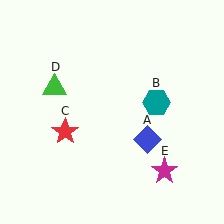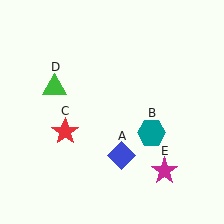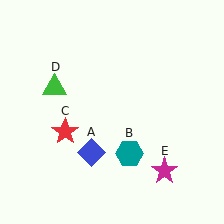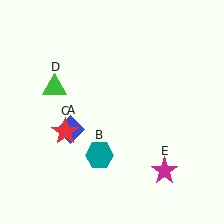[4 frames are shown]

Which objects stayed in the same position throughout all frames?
Red star (object C) and green triangle (object D) and magenta star (object E) remained stationary.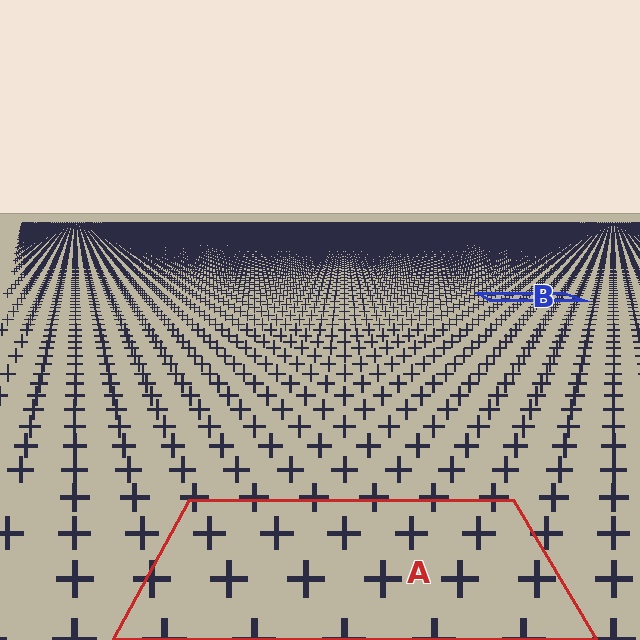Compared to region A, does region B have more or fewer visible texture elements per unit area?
Region B has more texture elements per unit area — they are packed more densely because it is farther away.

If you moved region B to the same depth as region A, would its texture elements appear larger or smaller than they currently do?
They would appear larger. At a closer depth, the same texture elements are projected at a bigger on-screen size.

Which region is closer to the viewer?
Region A is closer. The texture elements there are larger and more spread out.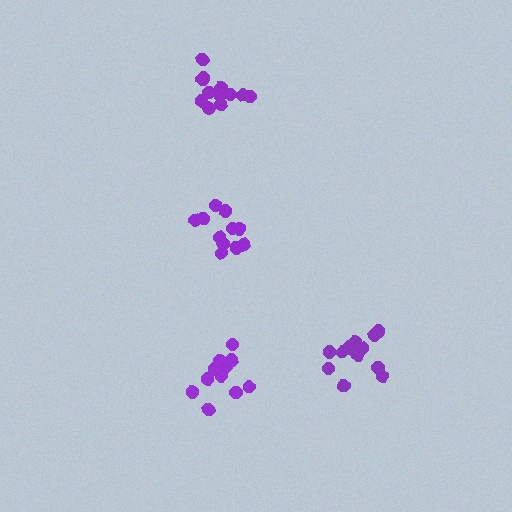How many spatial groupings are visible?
There are 4 spatial groupings.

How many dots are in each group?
Group 1: 11 dots, Group 2: 14 dots, Group 3: 11 dots, Group 4: 13 dots (49 total).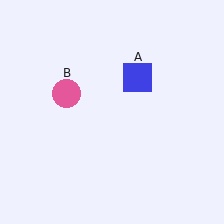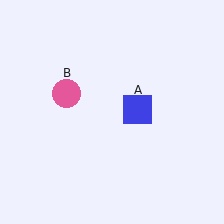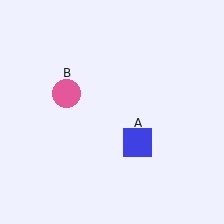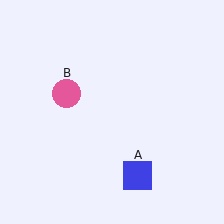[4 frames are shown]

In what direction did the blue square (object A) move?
The blue square (object A) moved down.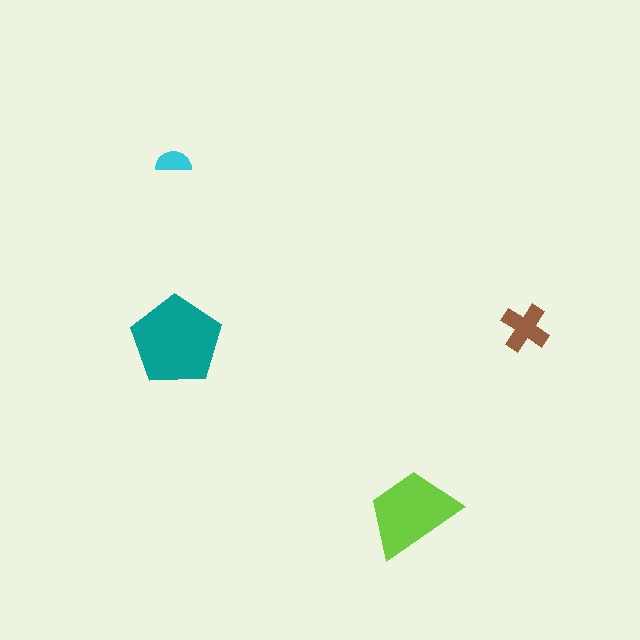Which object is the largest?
The teal pentagon.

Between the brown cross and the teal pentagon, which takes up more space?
The teal pentagon.